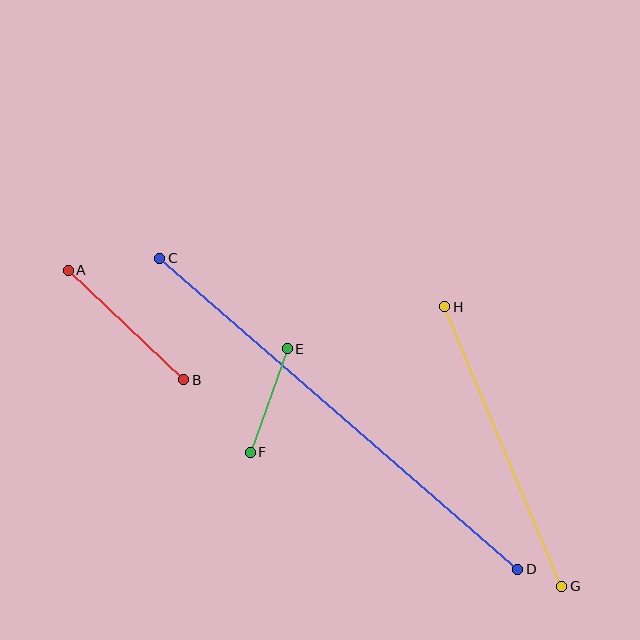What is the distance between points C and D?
The distance is approximately 474 pixels.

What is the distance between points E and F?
The distance is approximately 110 pixels.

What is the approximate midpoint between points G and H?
The midpoint is at approximately (503, 447) pixels.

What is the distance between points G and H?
The distance is approximately 303 pixels.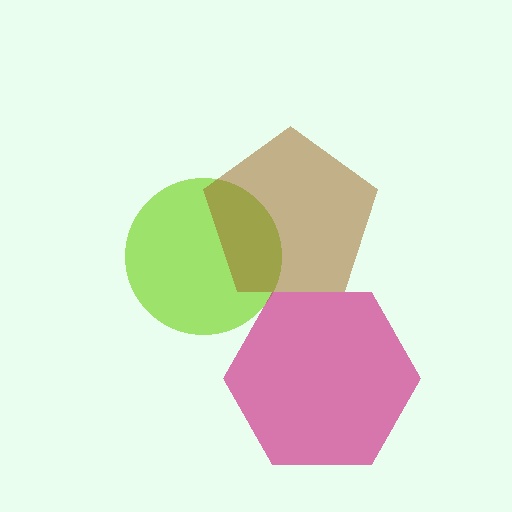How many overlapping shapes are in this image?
There are 3 overlapping shapes in the image.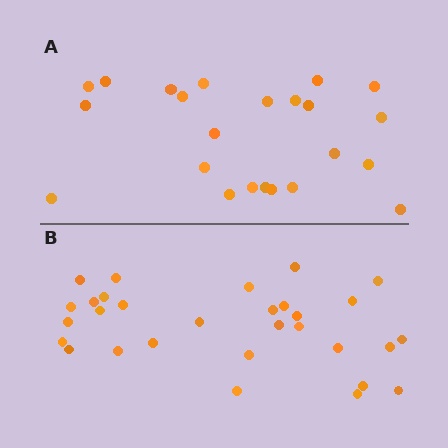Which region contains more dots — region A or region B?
Region B (the bottom region) has more dots.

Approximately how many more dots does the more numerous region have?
Region B has roughly 8 or so more dots than region A.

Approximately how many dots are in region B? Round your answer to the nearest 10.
About 30 dots.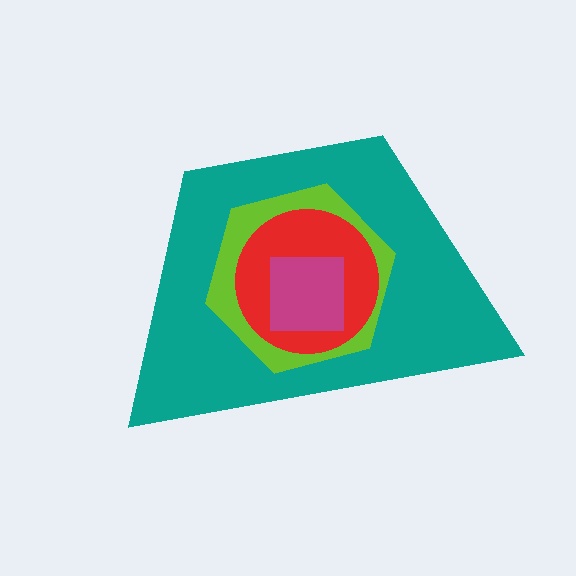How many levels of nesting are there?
4.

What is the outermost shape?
The teal trapezoid.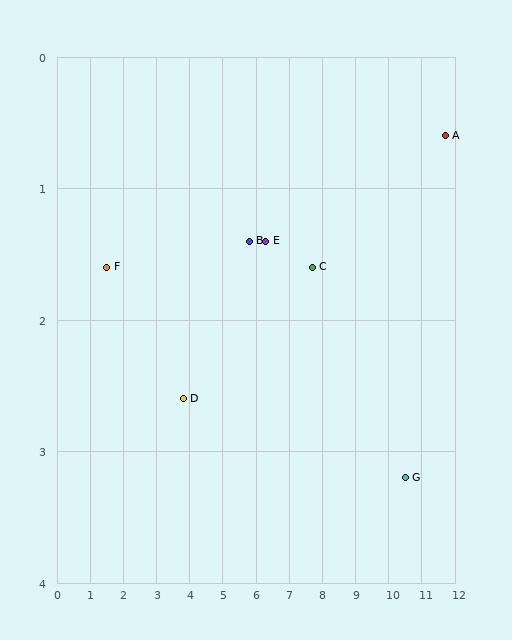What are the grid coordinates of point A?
Point A is at approximately (11.7, 0.6).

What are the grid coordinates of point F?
Point F is at approximately (1.5, 1.6).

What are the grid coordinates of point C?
Point C is at approximately (7.7, 1.6).